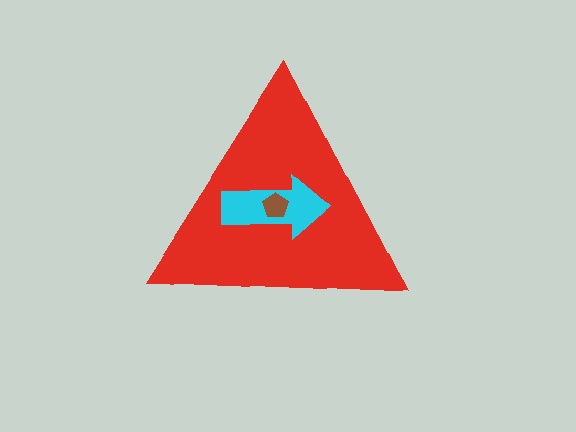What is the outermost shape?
The red triangle.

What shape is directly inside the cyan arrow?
The brown pentagon.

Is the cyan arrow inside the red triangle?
Yes.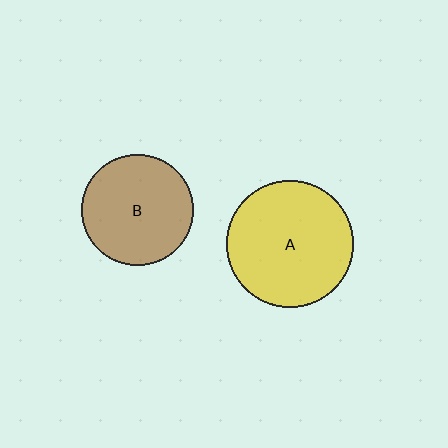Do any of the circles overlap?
No, none of the circles overlap.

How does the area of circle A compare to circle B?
Approximately 1.3 times.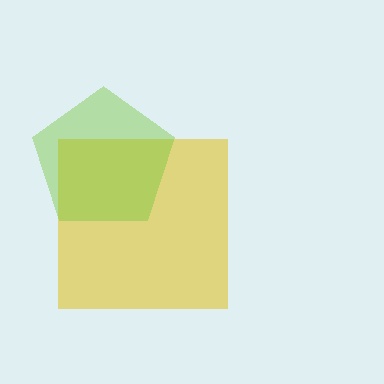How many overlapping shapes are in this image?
There are 2 overlapping shapes in the image.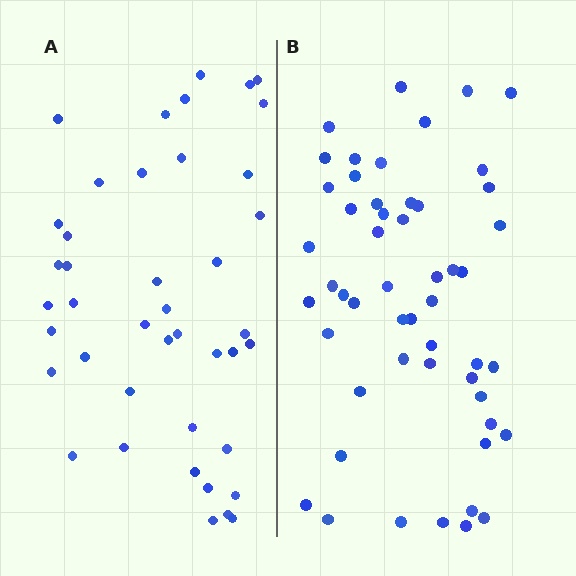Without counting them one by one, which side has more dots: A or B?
Region B (the right region) has more dots.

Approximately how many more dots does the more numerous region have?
Region B has roughly 10 or so more dots than region A.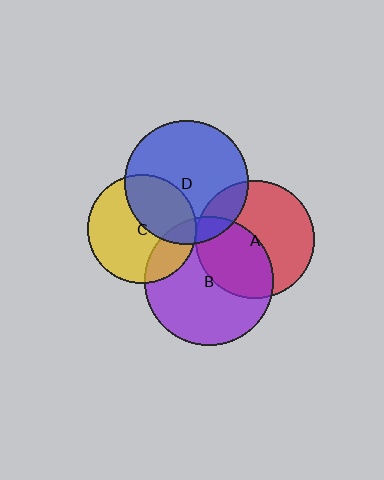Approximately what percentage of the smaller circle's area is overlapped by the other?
Approximately 40%.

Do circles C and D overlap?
Yes.